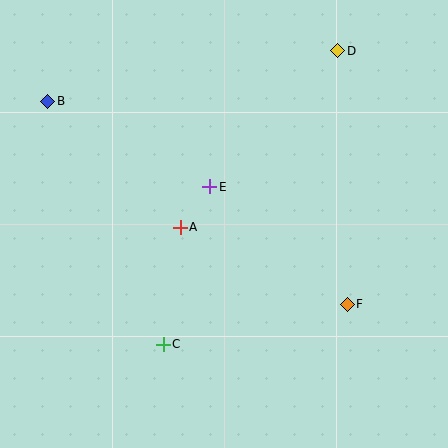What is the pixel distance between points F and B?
The distance between F and B is 362 pixels.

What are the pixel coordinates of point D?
Point D is at (338, 51).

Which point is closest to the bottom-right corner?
Point F is closest to the bottom-right corner.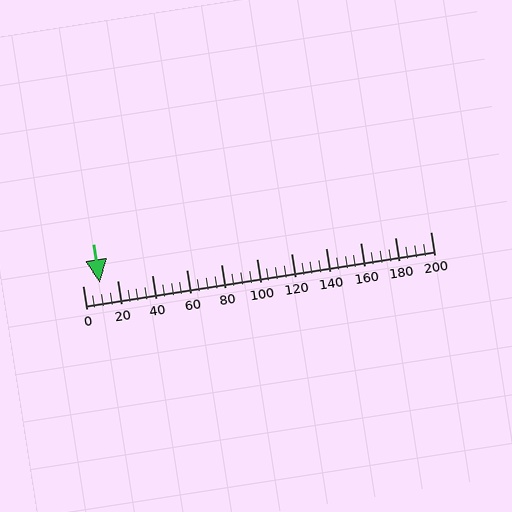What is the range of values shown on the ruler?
The ruler shows values from 0 to 200.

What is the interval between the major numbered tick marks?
The major tick marks are spaced 20 units apart.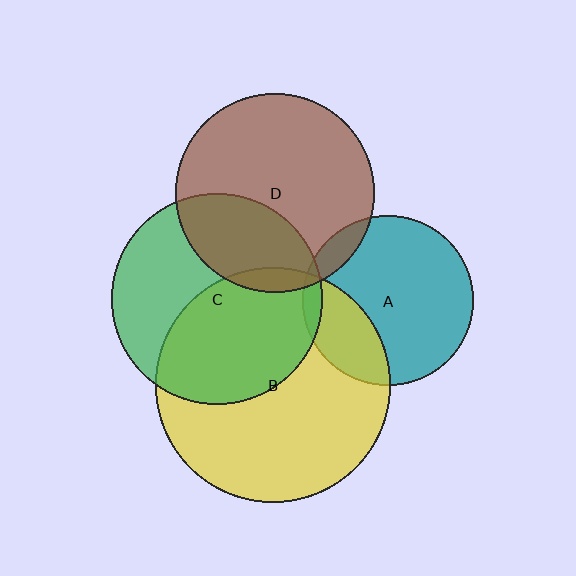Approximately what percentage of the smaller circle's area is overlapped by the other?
Approximately 5%.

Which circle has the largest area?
Circle B (yellow).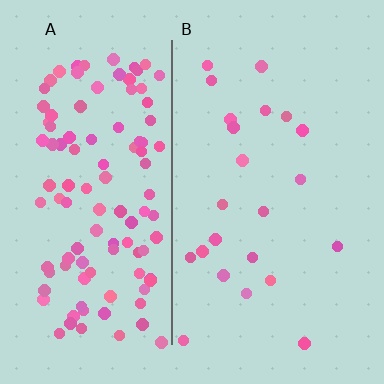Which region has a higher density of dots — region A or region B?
A (the left).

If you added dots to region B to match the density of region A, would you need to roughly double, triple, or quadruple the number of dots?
Approximately quadruple.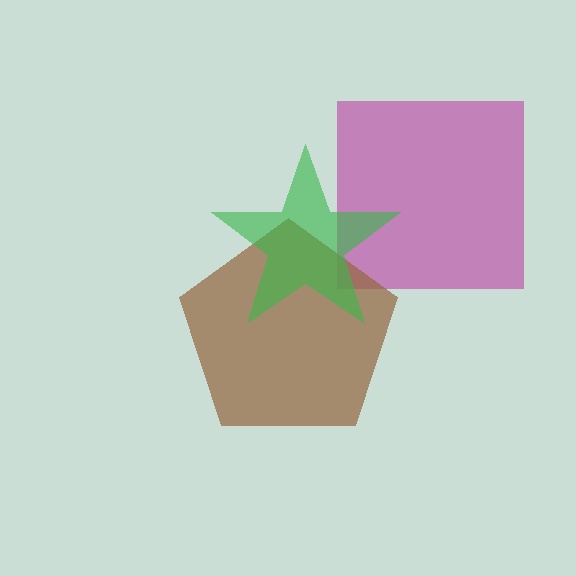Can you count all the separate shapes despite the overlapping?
Yes, there are 3 separate shapes.